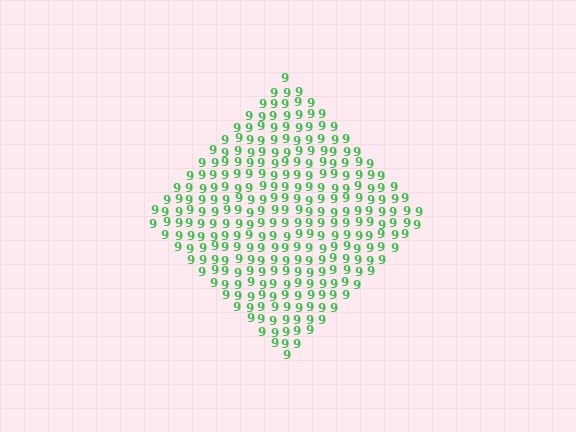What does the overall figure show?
The overall figure shows a diamond.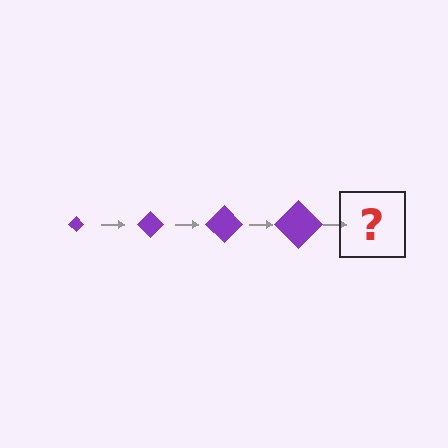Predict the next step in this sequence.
The next step is a purple diamond, larger than the previous one.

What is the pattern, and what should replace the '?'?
The pattern is that the diamond gets progressively larger each step. The '?' should be a purple diamond, larger than the previous one.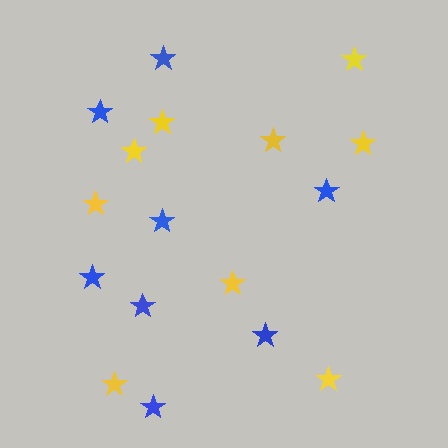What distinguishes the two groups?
There are 2 groups: one group of blue stars (8) and one group of yellow stars (9).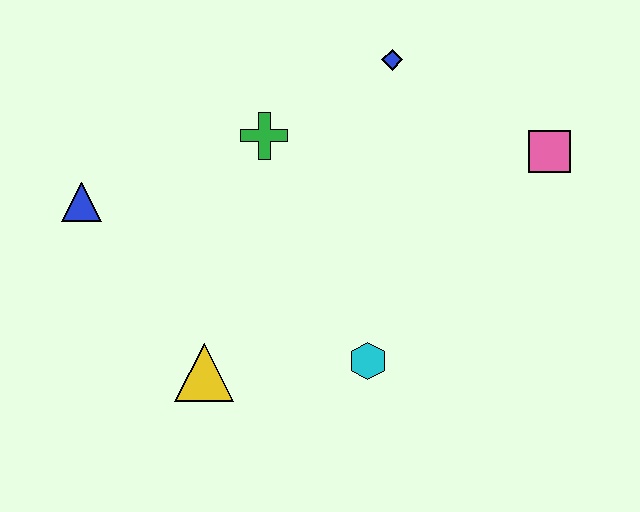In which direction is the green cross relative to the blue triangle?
The green cross is to the right of the blue triangle.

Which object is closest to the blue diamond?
The green cross is closest to the blue diamond.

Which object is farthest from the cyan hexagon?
The blue triangle is farthest from the cyan hexagon.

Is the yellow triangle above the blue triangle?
No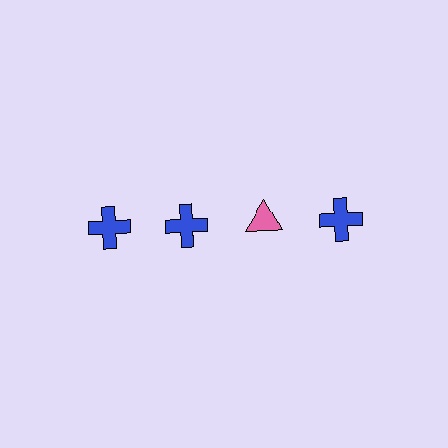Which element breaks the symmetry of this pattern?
The pink triangle in the top row, center column breaks the symmetry. All other shapes are blue crosses.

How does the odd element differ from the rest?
It differs in both color (pink instead of blue) and shape (triangle instead of cross).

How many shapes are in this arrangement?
There are 4 shapes arranged in a grid pattern.